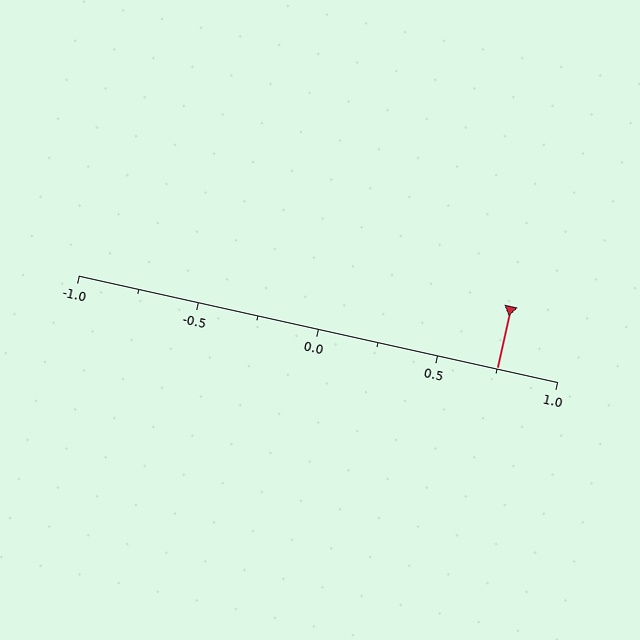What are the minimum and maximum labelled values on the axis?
The axis runs from -1.0 to 1.0.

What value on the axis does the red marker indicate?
The marker indicates approximately 0.75.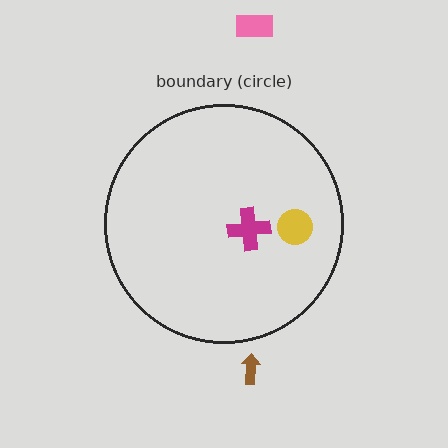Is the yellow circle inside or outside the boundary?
Inside.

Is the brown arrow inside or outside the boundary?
Outside.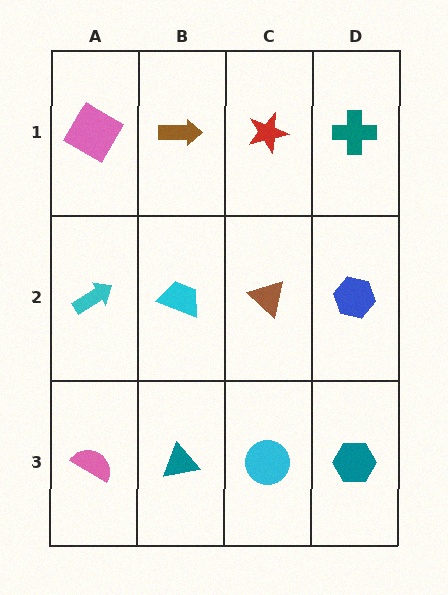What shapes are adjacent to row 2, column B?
A brown arrow (row 1, column B), a teal triangle (row 3, column B), a cyan arrow (row 2, column A), a brown triangle (row 2, column C).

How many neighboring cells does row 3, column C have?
3.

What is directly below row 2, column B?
A teal triangle.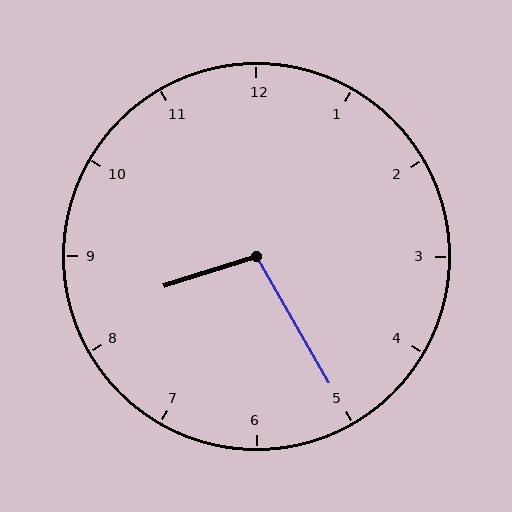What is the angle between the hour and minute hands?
Approximately 102 degrees.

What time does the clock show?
8:25.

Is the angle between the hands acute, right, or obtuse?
It is obtuse.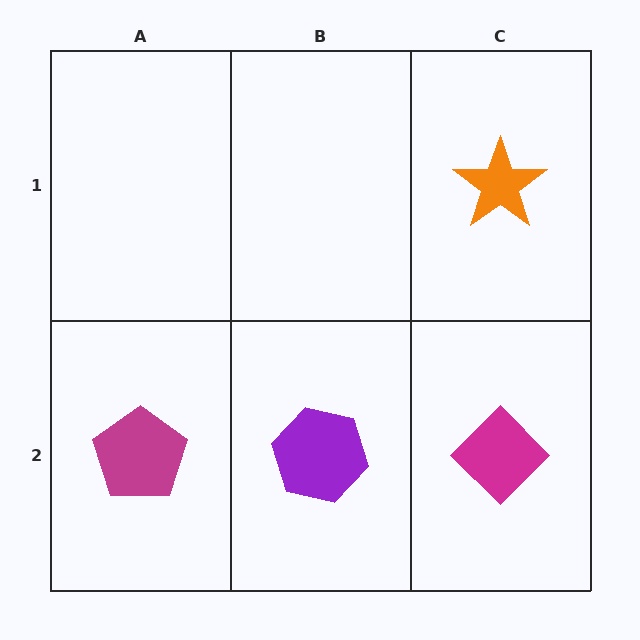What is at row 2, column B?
A purple hexagon.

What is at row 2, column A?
A magenta pentagon.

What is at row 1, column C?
An orange star.